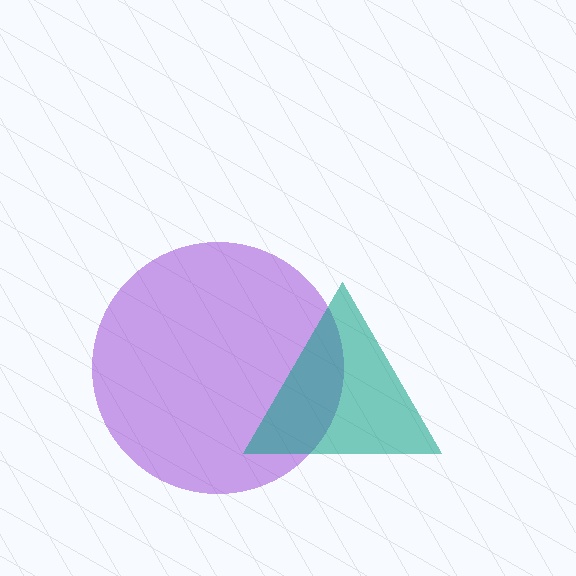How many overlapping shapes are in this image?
There are 2 overlapping shapes in the image.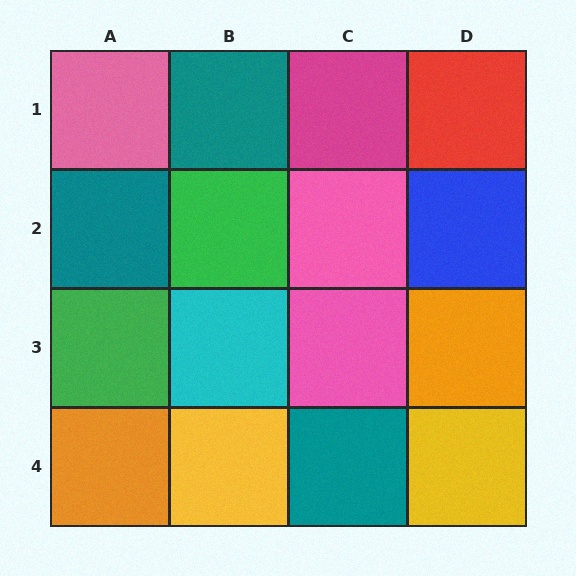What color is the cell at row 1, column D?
Red.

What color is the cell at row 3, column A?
Green.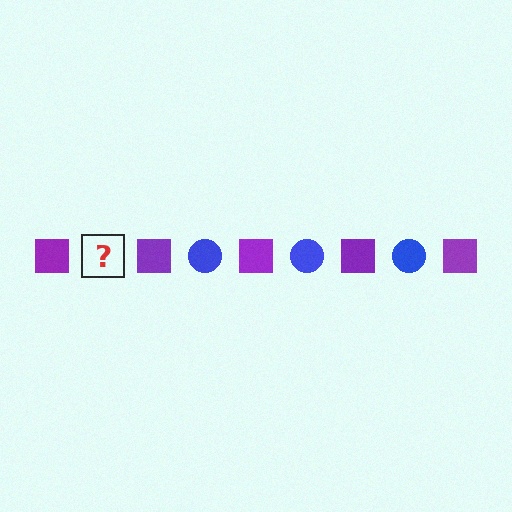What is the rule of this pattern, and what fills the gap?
The rule is that the pattern alternates between purple square and blue circle. The gap should be filled with a blue circle.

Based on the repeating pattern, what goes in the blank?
The blank should be a blue circle.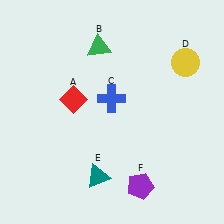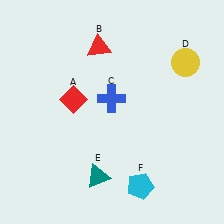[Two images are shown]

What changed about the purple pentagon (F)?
In Image 1, F is purple. In Image 2, it changed to cyan.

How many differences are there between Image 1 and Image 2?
There are 2 differences between the two images.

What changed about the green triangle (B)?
In Image 1, B is green. In Image 2, it changed to red.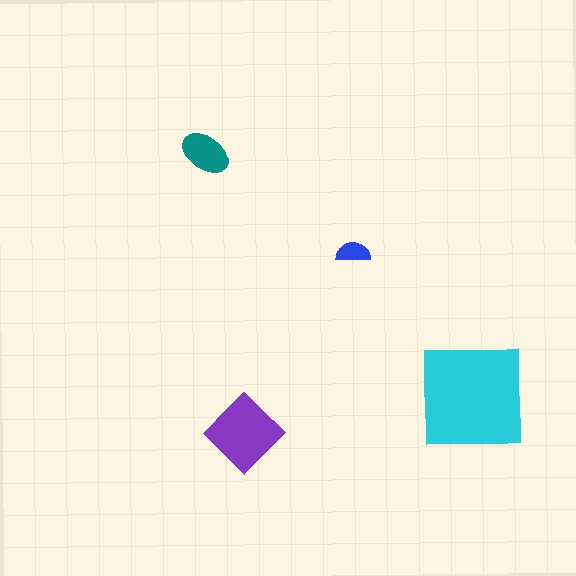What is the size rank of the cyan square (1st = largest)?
1st.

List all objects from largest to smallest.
The cyan square, the purple diamond, the teal ellipse, the blue semicircle.